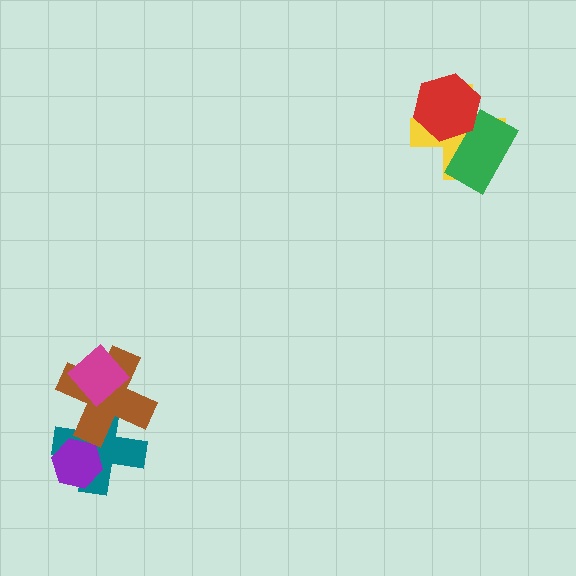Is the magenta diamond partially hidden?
No, no other shape covers it.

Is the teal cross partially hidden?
Yes, it is partially covered by another shape.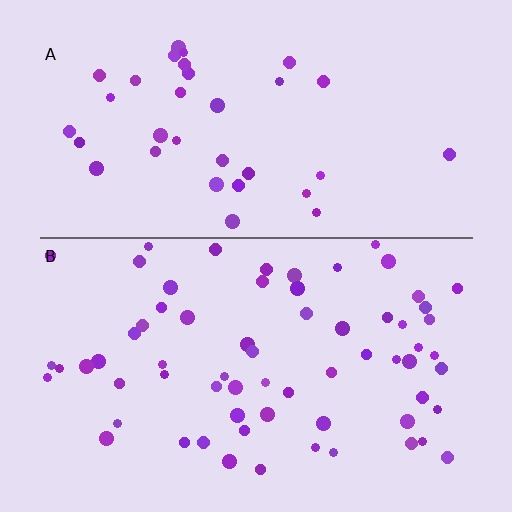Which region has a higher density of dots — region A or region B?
B (the bottom).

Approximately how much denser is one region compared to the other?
Approximately 1.9× — region B over region A.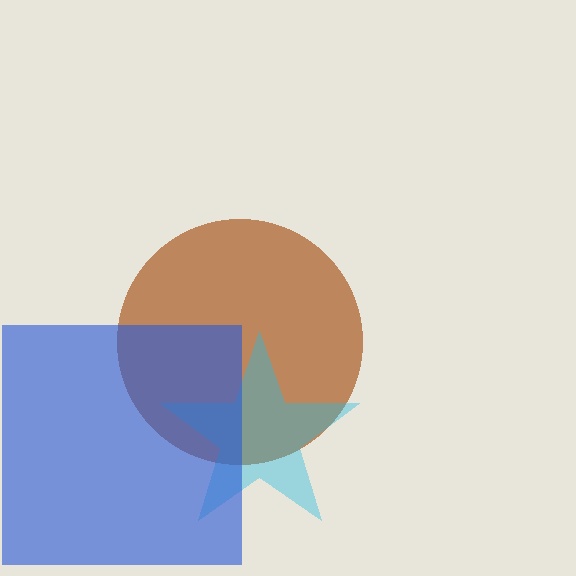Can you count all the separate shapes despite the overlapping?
Yes, there are 3 separate shapes.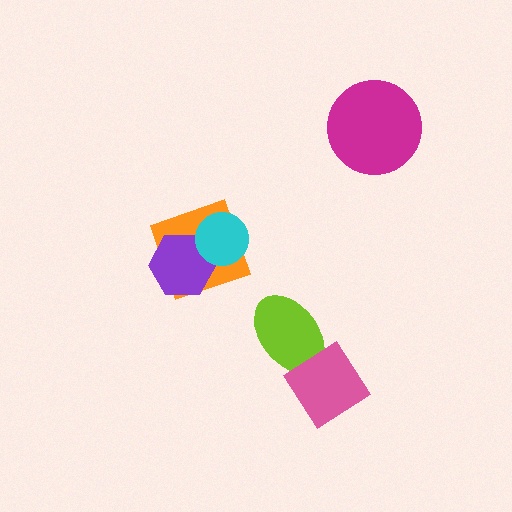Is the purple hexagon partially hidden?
Yes, it is partially covered by another shape.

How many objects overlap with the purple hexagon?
2 objects overlap with the purple hexagon.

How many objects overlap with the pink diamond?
1 object overlaps with the pink diamond.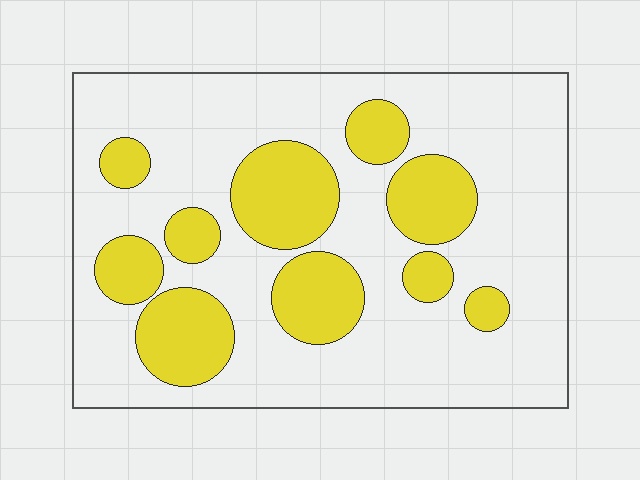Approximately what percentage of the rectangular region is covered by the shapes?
Approximately 30%.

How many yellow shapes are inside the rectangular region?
10.